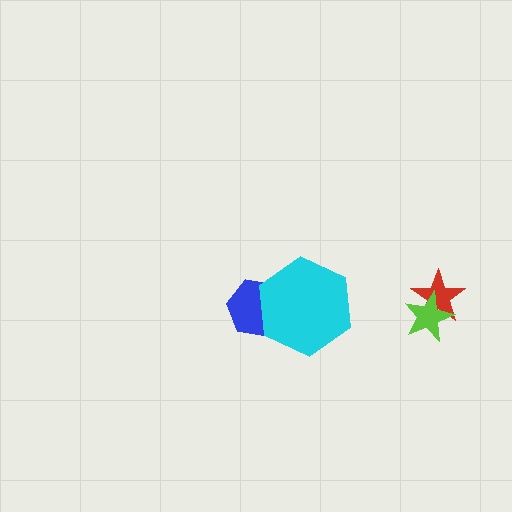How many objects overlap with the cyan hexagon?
1 object overlaps with the cyan hexagon.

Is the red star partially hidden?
Yes, it is partially covered by another shape.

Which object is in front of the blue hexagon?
The cyan hexagon is in front of the blue hexagon.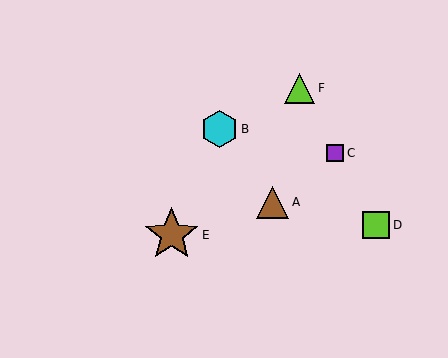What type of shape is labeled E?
Shape E is a brown star.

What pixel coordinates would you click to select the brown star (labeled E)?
Click at (172, 235) to select the brown star E.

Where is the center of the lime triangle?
The center of the lime triangle is at (299, 88).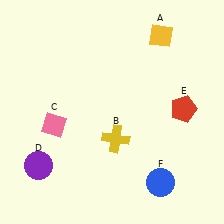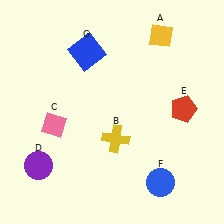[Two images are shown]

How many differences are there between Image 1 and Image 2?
There is 1 difference between the two images.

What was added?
A blue square (G) was added in Image 2.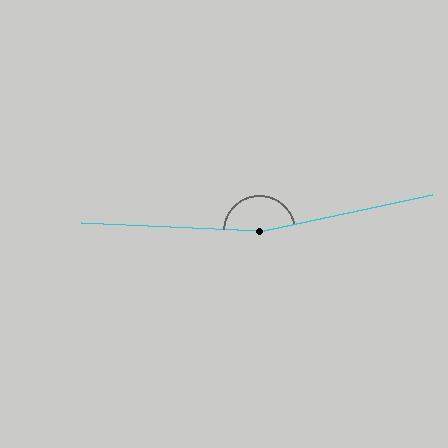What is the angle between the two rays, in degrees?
Approximately 165 degrees.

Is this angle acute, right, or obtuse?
It is obtuse.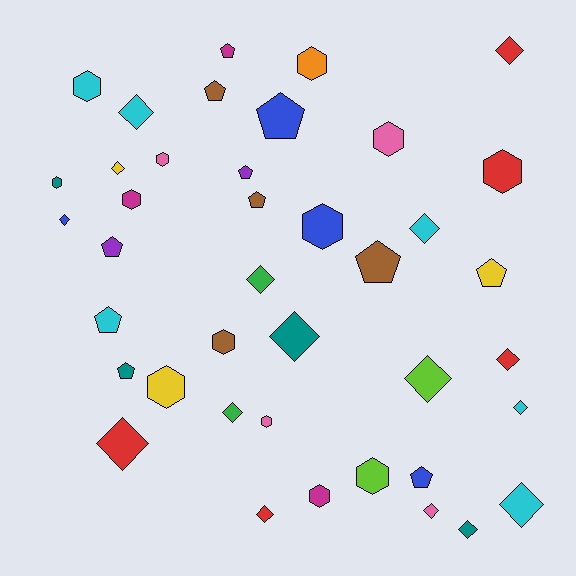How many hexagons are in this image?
There are 13 hexagons.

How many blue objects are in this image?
There are 4 blue objects.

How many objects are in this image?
There are 40 objects.